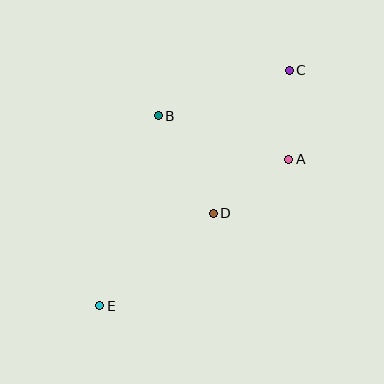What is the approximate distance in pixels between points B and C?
The distance between B and C is approximately 139 pixels.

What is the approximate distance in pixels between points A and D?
The distance between A and D is approximately 93 pixels.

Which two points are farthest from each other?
Points C and E are farthest from each other.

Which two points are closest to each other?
Points A and C are closest to each other.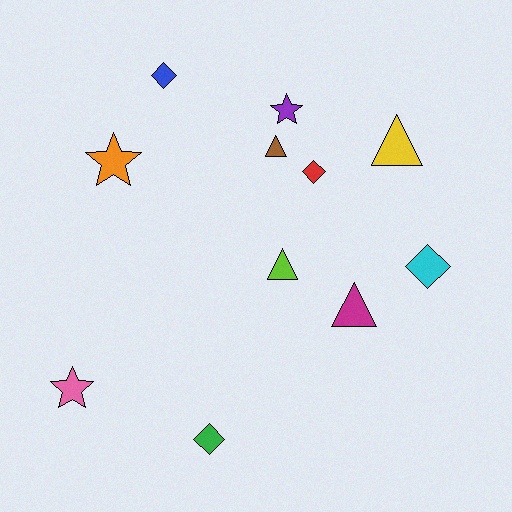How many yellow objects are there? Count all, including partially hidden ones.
There is 1 yellow object.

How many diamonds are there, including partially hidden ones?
There are 4 diamonds.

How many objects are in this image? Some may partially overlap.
There are 11 objects.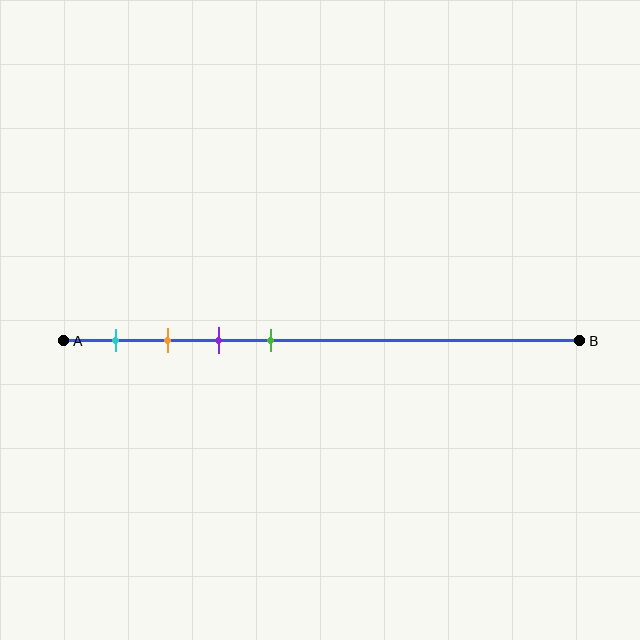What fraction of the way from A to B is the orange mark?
The orange mark is approximately 20% (0.2) of the way from A to B.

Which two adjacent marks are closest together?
The orange and purple marks are the closest adjacent pair.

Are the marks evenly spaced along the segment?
Yes, the marks are approximately evenly spaced.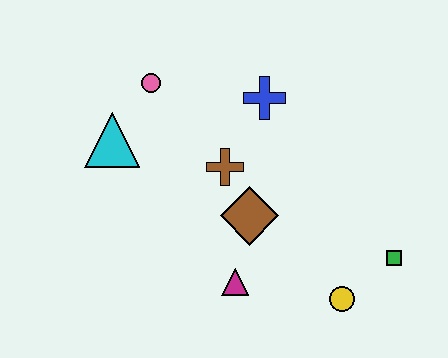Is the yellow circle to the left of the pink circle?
No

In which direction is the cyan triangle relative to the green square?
The cyan triangle is to the left of the green square.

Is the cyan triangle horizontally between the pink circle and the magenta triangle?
No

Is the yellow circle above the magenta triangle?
No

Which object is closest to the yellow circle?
The green square is closest to the yellow circle.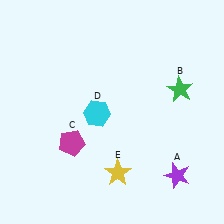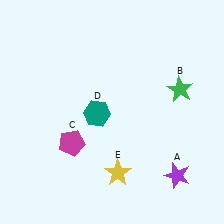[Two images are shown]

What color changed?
The hexagon (D) changed from cyan in Image 1 to teal in Image 2.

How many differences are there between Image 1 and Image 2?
There is 1 difference between the two images.